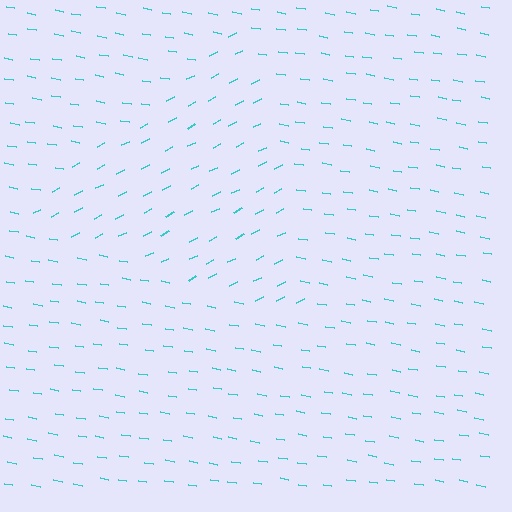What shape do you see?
I see a triangle.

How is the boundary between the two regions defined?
The boundary is defined purely by a change in line orientation (approximately 37 degrees difference). All lines are the same color and thickness.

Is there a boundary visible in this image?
Yes, there is a texture boundary formed by a change in line orientation.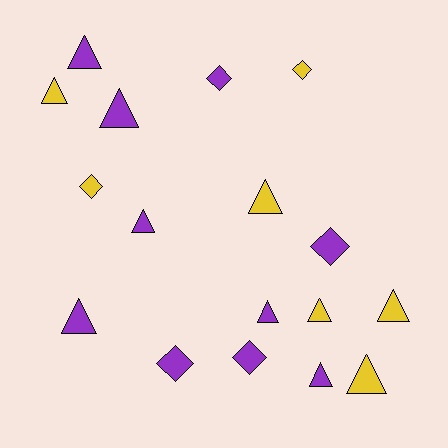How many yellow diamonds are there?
There are 2 yellow diamonds.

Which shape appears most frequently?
Triangle, with 11 objects.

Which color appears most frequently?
Purple, with 10 objects.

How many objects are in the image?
There are 17 objects.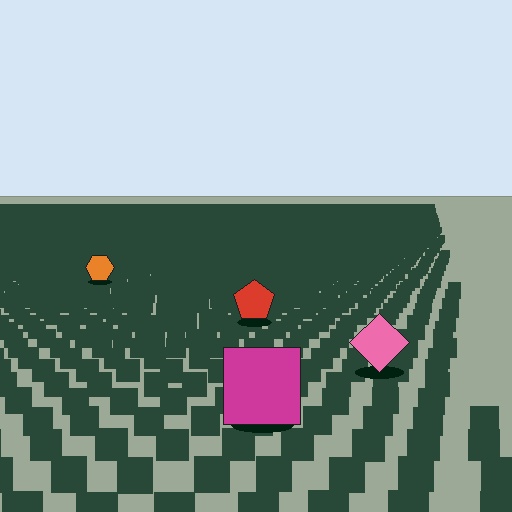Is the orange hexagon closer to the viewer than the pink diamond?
No. The pink diamond is closer — you can tell from the texture gradient: the ground texture is coarser near it.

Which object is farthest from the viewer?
The orange hexagon is farthest from the viewer. It appears smaller and the ground texture around it is denser.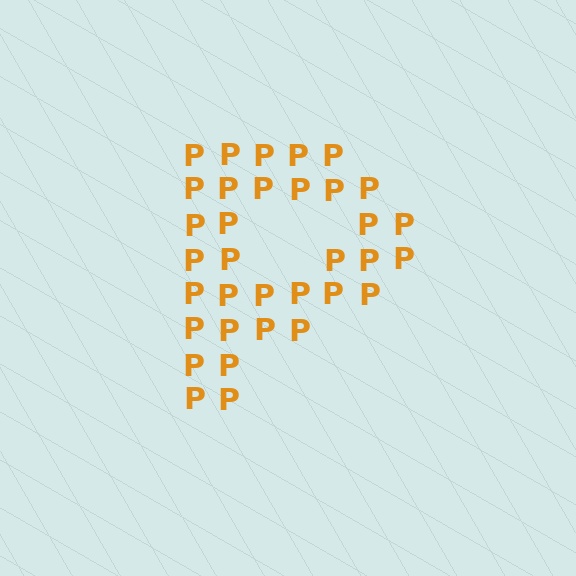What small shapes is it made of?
It is made of small letter P's.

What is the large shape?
The large shape is the letter P.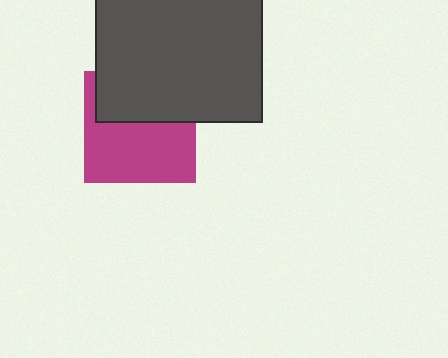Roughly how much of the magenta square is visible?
About half of it is visible (roughly 59%).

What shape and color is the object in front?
The object in front is a dark gray square.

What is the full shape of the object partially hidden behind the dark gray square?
The partially hidden object is a magenta square.